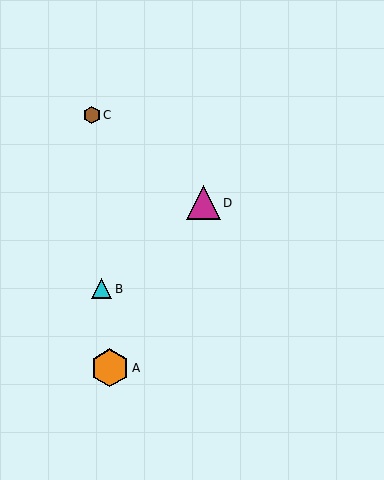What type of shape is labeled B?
Shape B is a cyan triangle.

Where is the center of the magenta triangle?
The center of the magenta triangle is at (203, 203).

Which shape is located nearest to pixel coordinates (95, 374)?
The orange hexagon (labeled A) at (110, 368) is nearest to that location.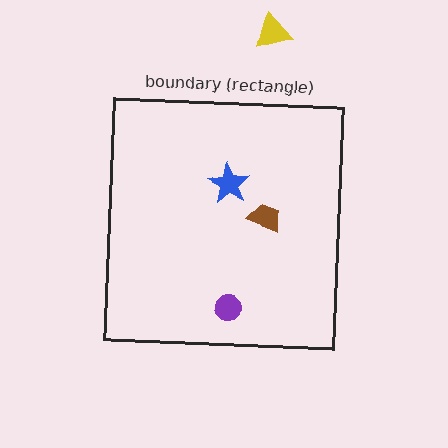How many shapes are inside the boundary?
3 inside, 1 outside.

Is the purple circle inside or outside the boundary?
Inside.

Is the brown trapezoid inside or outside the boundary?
Inside.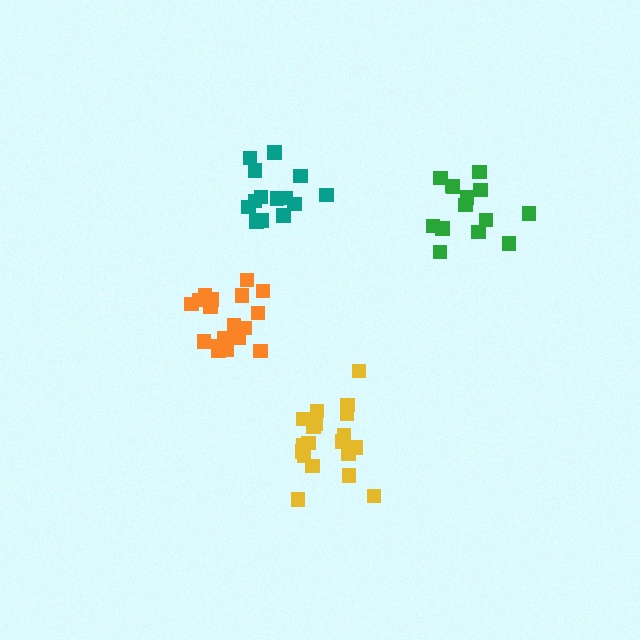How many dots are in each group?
Group 1: 14 dots, Group 2: 14 dots, Group 3: 19 dots, Group 4: 18 dots (65 total).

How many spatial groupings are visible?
There are 4 spatial groupings.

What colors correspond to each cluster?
The clusters are colored: green, teal, yellow, orange.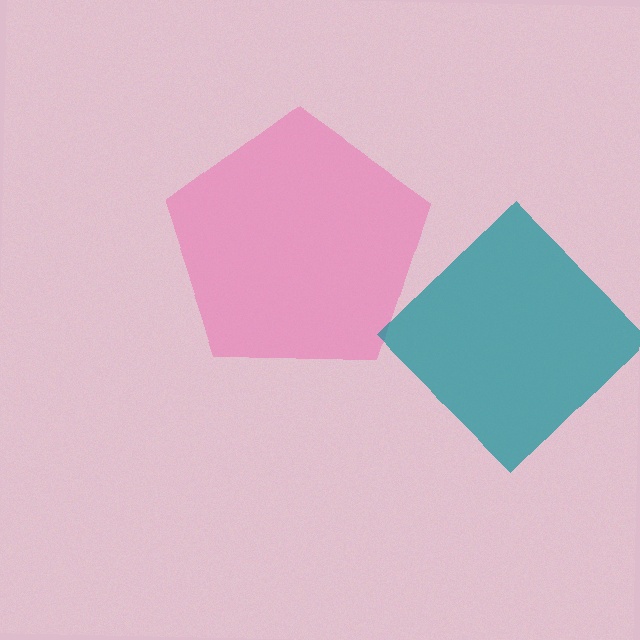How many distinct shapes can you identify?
There are 2 distinct shapes: a pink pentagon, a teal diamond.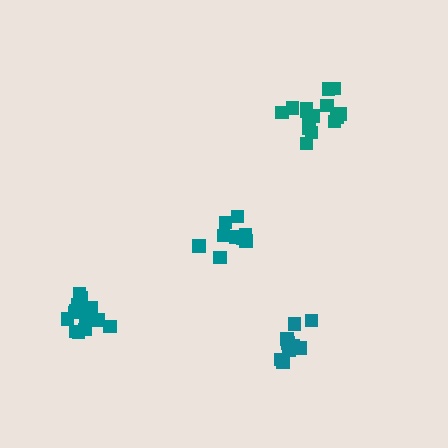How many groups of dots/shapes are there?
There are 4 groups.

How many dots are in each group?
Group 1: 9 dots, Group 2: 15 dots, Group 3: 9 dots, Group 4: 15 dots (48 total).